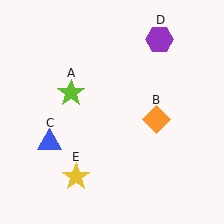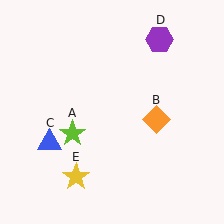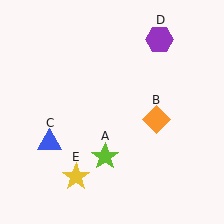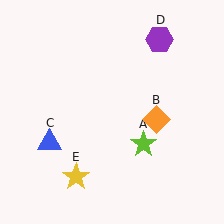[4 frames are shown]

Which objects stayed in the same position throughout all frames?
Orange diamond (object B) and blue triangle (object C) and purple hexagon (object D) and yellow star (object E) remained stationary.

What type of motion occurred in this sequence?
The lime star (object A) rotated counterclockwise around the center of the scene.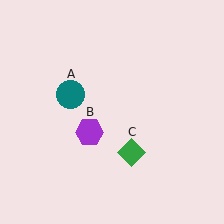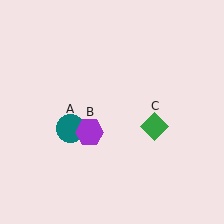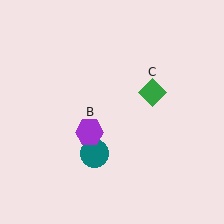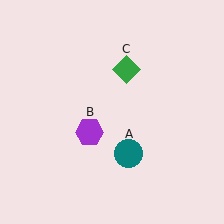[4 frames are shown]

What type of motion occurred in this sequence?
The teal circle (object A), green diamond (object C) rotated counterclockwise around the center of the scene.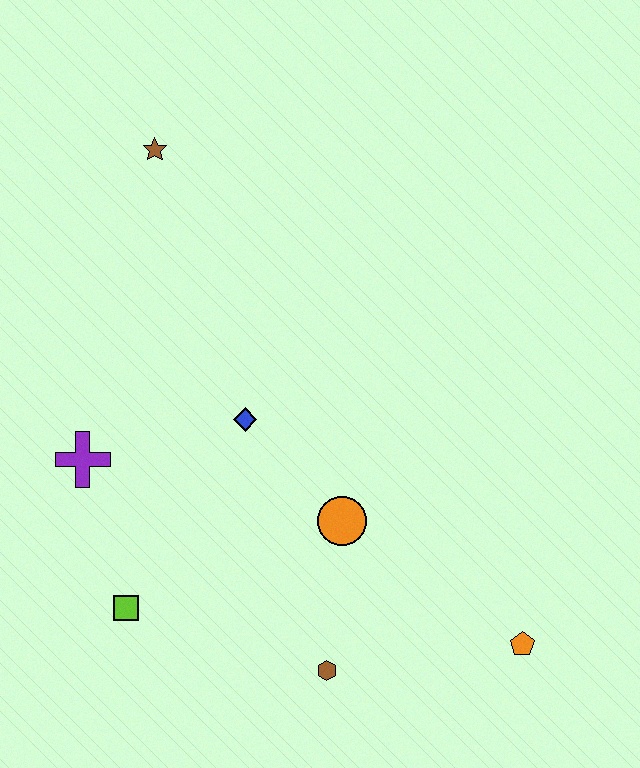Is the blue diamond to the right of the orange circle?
No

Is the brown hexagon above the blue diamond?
No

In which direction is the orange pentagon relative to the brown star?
The orange pentagon is below the brown star.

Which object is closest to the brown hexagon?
The orange circle is closest to the brown hexagon.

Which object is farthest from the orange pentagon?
The brown star is farthest from the orange pentagon.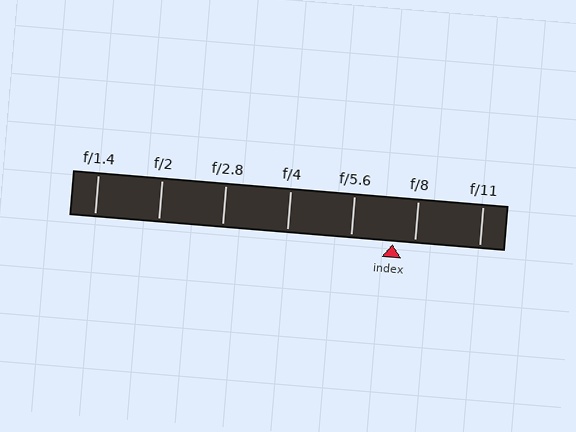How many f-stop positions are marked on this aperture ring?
There are 7 f-stop positions marked.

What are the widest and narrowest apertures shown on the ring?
The widest aperture shown is f/1.4 and the narrowest is f/11.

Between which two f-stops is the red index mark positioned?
The index mark is between f/5.6 and f/8.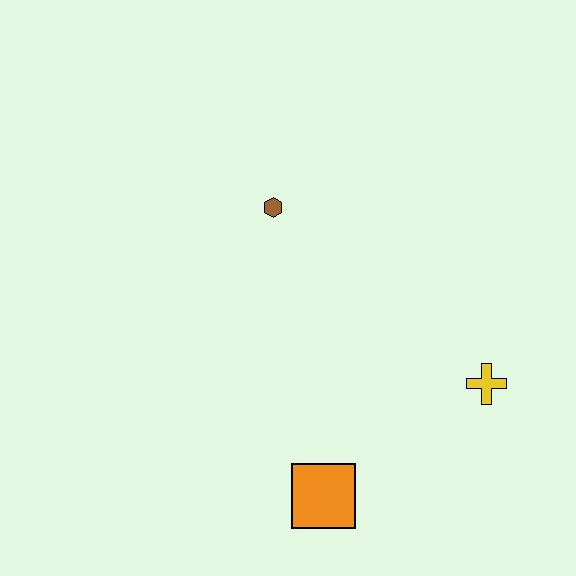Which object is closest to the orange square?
The yellow cross is closest to the orange square.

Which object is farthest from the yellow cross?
The brown hexagon is farthest from the yellow cross.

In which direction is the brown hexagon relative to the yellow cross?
The brown hexagon is to the left of the yellow cross.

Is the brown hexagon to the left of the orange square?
Yes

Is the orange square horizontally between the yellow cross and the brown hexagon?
Yes